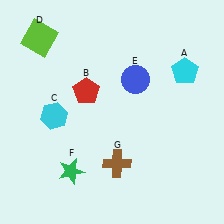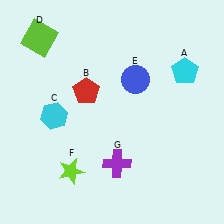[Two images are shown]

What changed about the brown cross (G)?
In Image 1, G is brown. In Image 2, it changed to purple.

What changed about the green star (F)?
In Image 1, F is green. In Image 2, it changed to lime.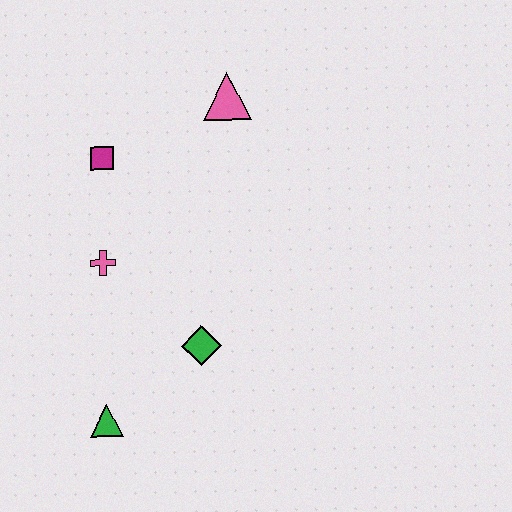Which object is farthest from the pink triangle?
The green triangle is farthest from the pink triangle.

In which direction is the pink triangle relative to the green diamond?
The pink triangle is above the green diamond.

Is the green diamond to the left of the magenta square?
No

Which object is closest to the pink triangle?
The magenta square is closest to the pink triangle.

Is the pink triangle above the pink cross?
Yes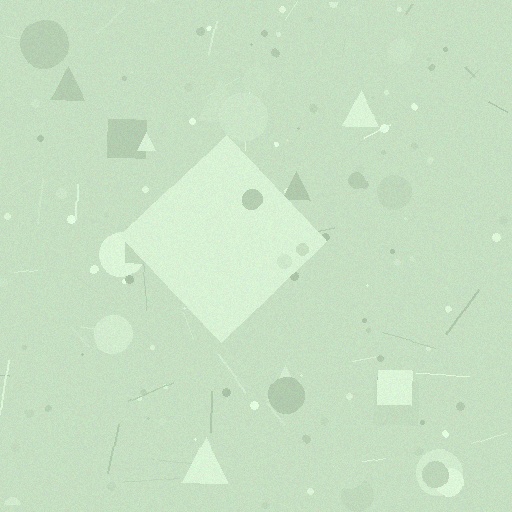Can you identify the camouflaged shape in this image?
The camouflaged shape is a diamond.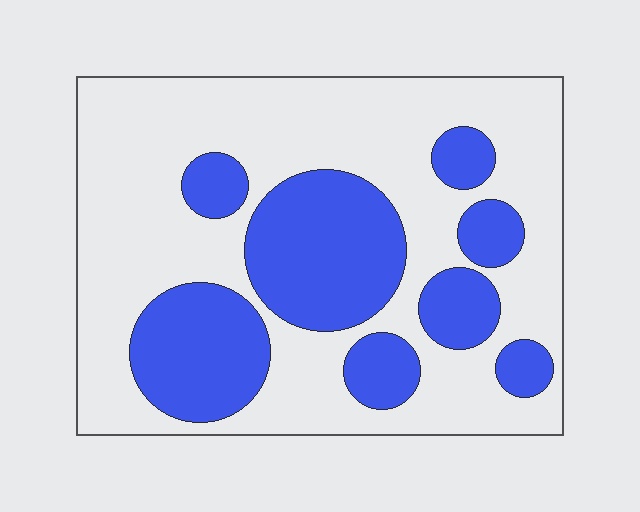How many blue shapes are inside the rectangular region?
8.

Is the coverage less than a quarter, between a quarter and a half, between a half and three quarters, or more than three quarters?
Between a quarter and a half.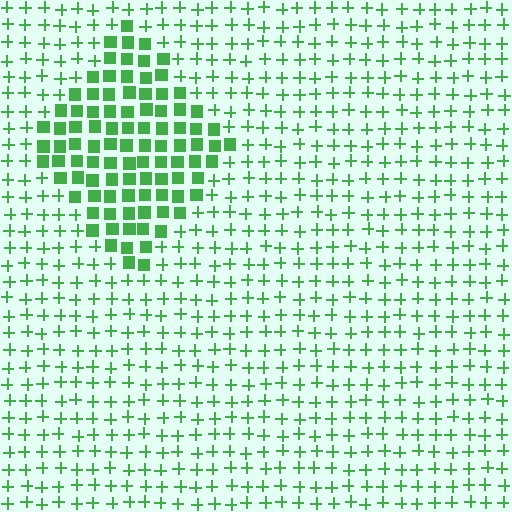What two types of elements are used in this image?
The image uses squares inside the diamond region and plus signs outside it.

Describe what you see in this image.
The image is filled with small green elements arranged in a uniform grid. A diamond-shaped region contains squares, while the surrounding area contains plus signs. The boundary is defined purely by the change in element shape.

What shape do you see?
I see a diamond.